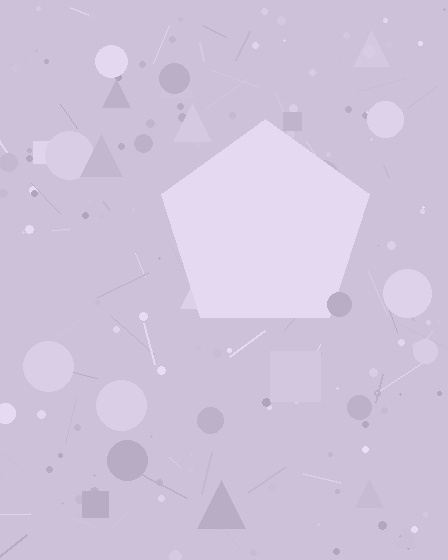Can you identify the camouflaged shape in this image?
The camouflaged shape is a pentagon.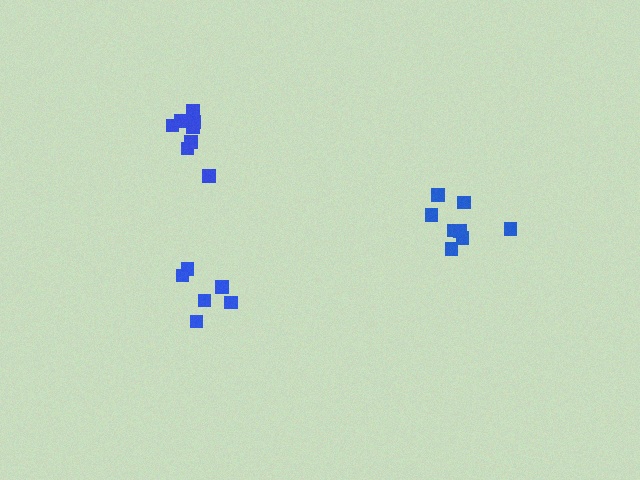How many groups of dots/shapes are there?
There are 3 groups.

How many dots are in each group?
Group 1: 8 dots, Group 2: 6 dots, Group 3: 8 dots (22 total).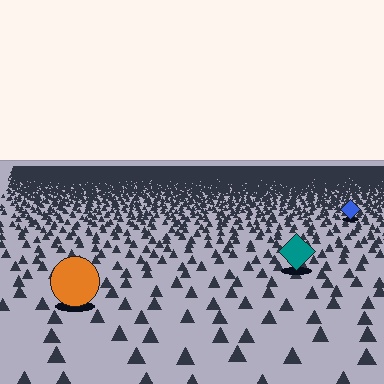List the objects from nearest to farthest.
From nearest to farthest: the orange circle, the teal diamond, the blue diamond.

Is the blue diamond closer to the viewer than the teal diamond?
No. The teal diamond is closer — you can tell from the texture gradient: the ground texture is coarser near it.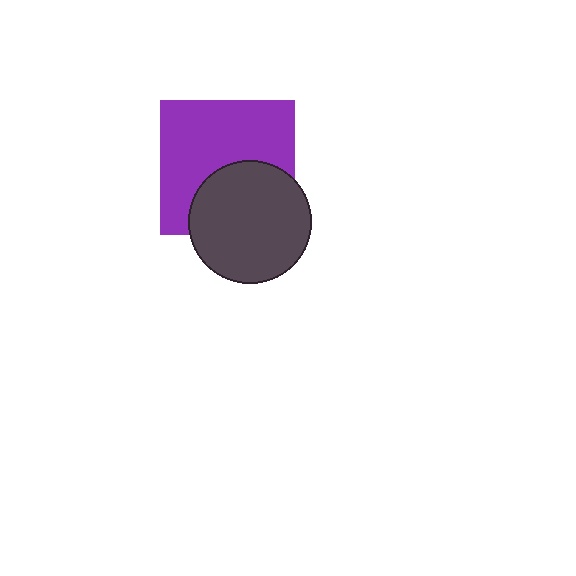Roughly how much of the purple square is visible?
About half of it is visible (roughly 62%).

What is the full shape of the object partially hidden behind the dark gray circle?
The partially hidden object is a purple square.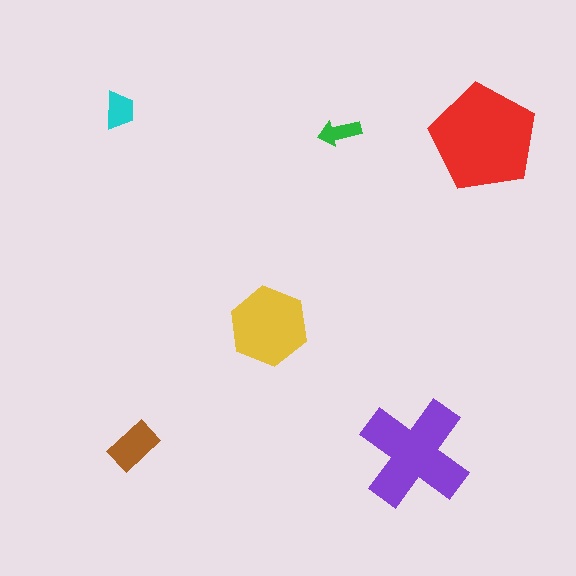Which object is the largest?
The red pentagon.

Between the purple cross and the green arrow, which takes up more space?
The purple cross.